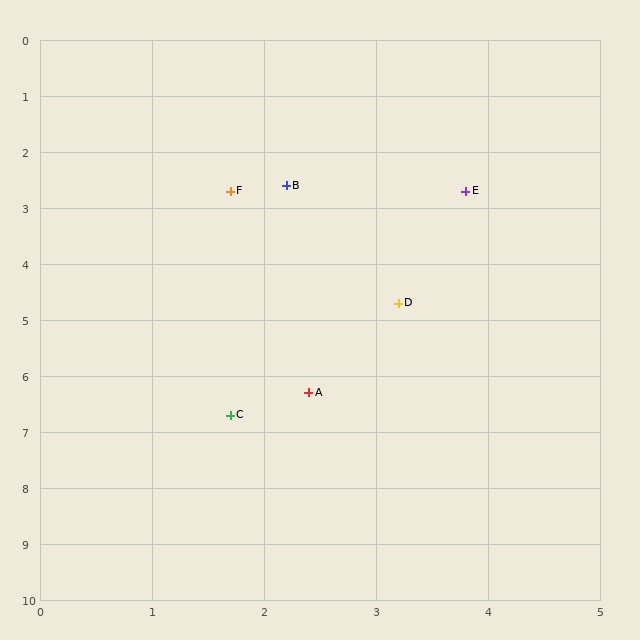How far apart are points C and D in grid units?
Points C and D are about 2.5 grid units apart.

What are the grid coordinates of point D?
Point D is at approximately (3.2, 4.7).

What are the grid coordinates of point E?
Point E is at approximately (3.8, 2.7).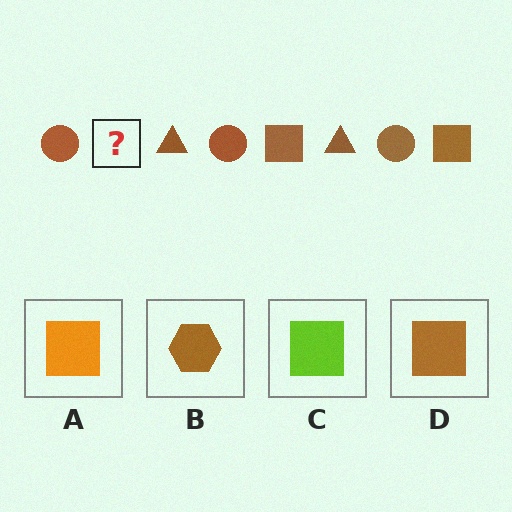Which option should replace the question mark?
Option D.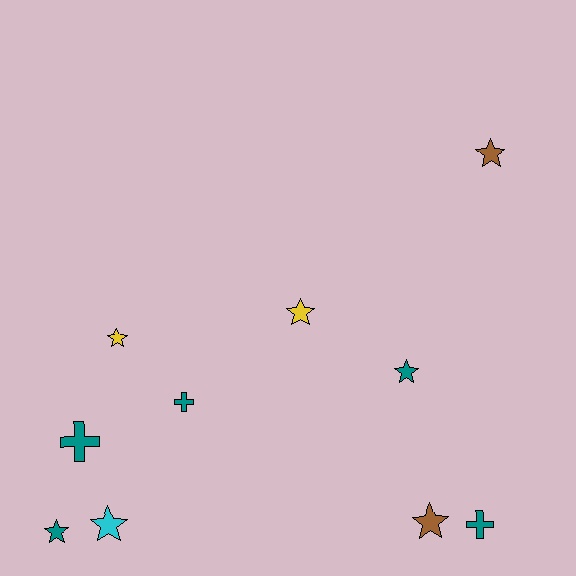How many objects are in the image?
There are 10 objects.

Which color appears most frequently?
Teal, with 5 objects.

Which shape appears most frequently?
Star, with 7 objects.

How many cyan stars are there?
There is 1 cyan star.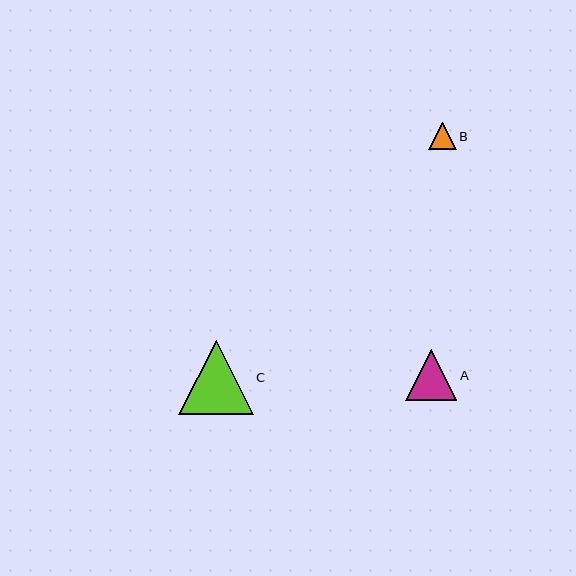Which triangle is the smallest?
Triangle B is the smallest with a size of approximately 27 pixels.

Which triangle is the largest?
Triangle C is the largest with a size of approximately 74 pixels.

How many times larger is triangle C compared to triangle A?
Triangle C is approximately 1.5 times the size of triangle A.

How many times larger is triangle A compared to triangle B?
Triangle A is approximately 1.9 times the size of triangle B.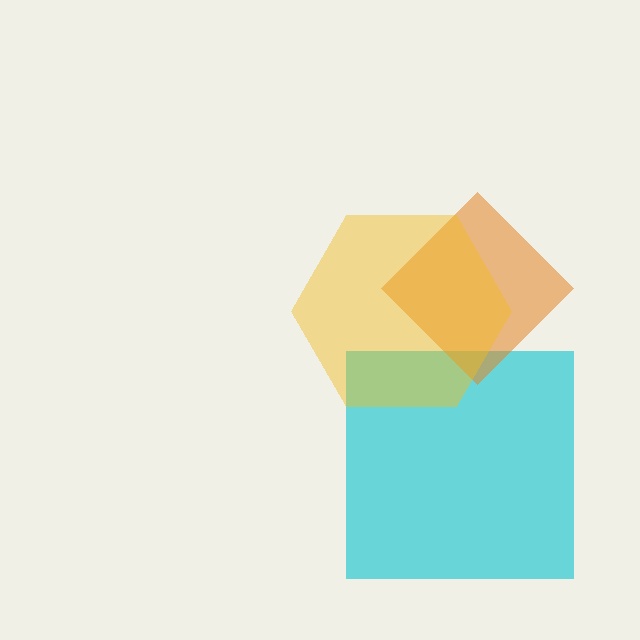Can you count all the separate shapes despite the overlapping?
Yes, there are 3 separate shapes.